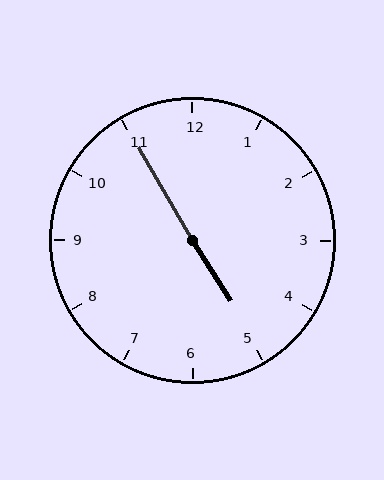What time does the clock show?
4:55.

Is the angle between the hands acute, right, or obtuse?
It is obtuse.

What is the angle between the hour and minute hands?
Approximately 178 degrees.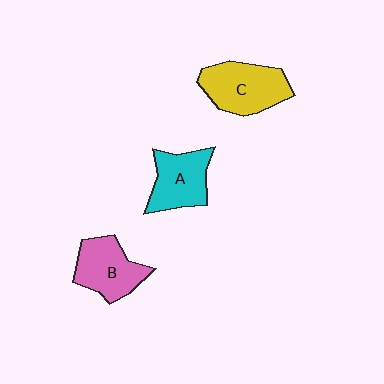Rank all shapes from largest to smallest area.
From largest to smallest: C (yellow), B (pink), A (cyan).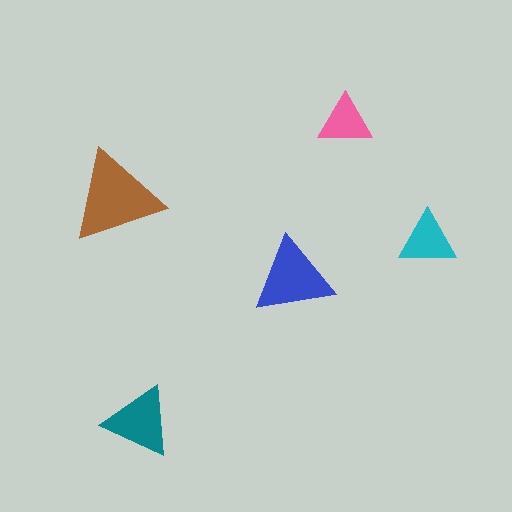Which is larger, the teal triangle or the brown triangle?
The brown one.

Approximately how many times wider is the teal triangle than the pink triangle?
About 1.5 times wider.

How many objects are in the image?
There are 5 objects in the image.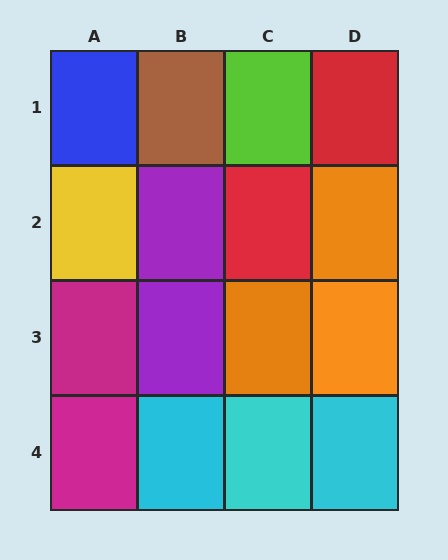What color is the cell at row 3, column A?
Magenta.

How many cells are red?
2 cells are red.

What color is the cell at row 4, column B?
Cyan.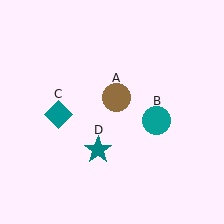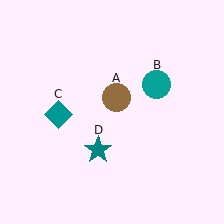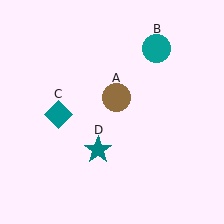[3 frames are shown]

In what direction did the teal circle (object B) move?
The teal circle (object B) moved up.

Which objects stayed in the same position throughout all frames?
Brown circle (object A) and teal diamond (object C) and teal star (object D) remained stationary.